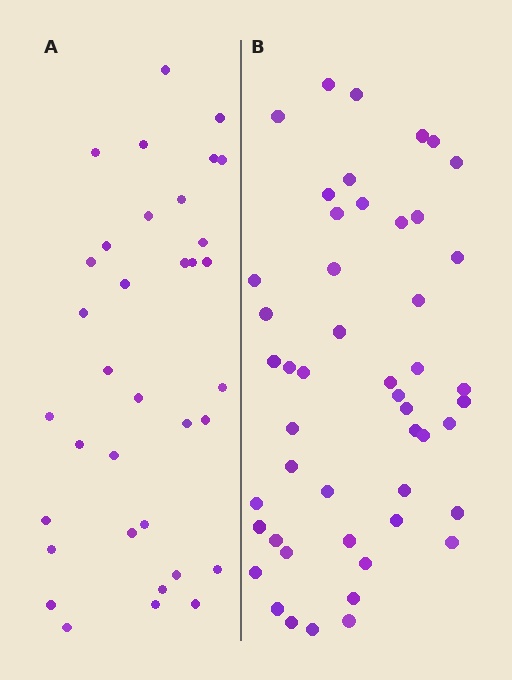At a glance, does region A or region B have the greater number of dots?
Region B (the right region) has more dots.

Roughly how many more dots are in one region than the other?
Region B has approximately 15 more dots than region A.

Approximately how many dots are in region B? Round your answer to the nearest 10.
About 50 dots. (The exact count is 49, which rounds to 50.)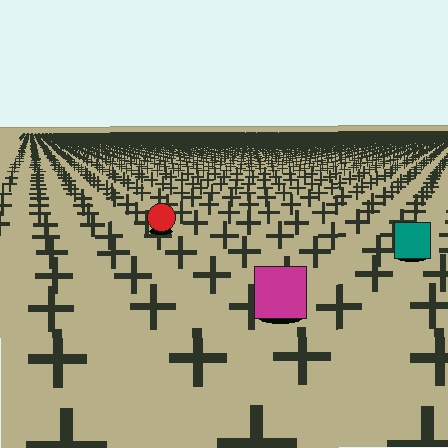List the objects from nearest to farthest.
From nearest to farthest: the magenta square, the teal square, the red circle.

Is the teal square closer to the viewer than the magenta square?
No. The magenta square is closer — you can tell from the texture gradient: the ground texture is coarser near it.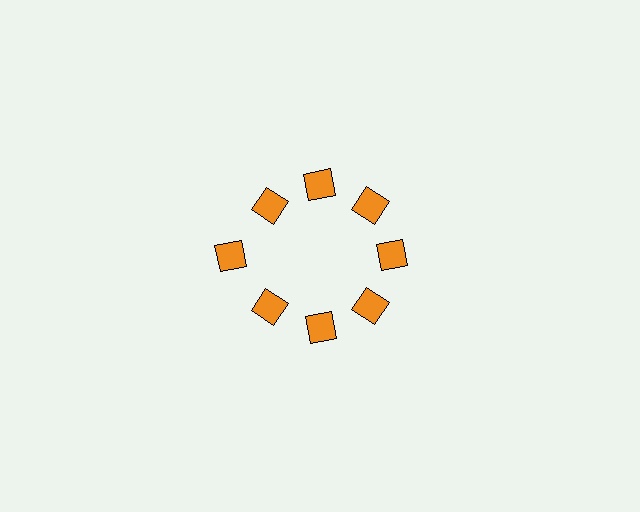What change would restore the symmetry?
The symmetry would be restored by moving it inward, back onto the ring so that all 8 diamonds sit at equal angles and equal distance from the center.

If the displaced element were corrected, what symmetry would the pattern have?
It would have 8-fold rotational symmetry — the pattern would map onto itself every 45 degrees.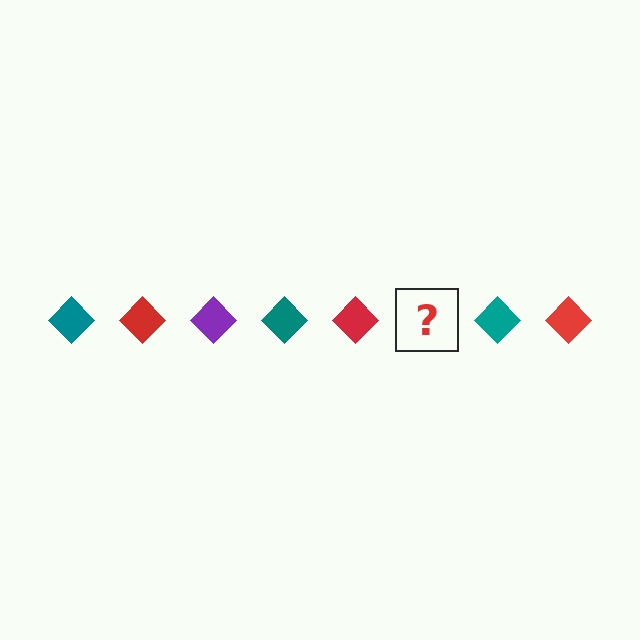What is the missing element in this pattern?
The missing element is a purple diamond.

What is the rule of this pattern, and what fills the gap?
The rule is that the pattern cycles through teal, red, purple diamonds. The gap should be filled with a purple diamond.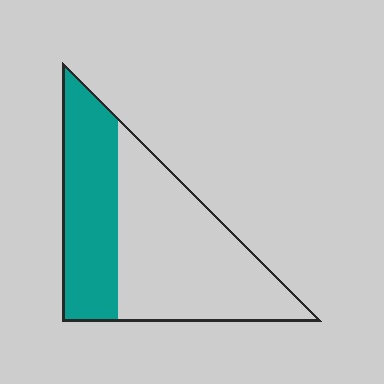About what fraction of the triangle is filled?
About three eighths (3/8).